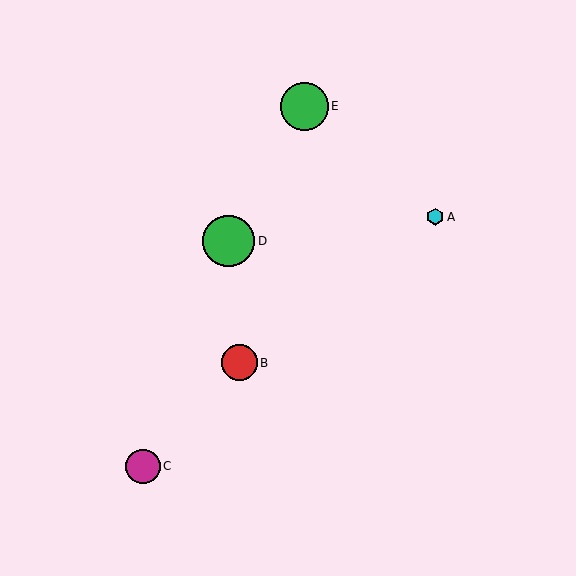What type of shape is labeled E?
Shape E is a green circle.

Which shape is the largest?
The green circle (labeled D) is the largest.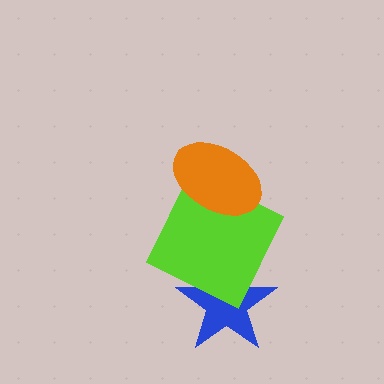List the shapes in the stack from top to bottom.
From top to bottom: the orange ellipse, the lime square, the blue star.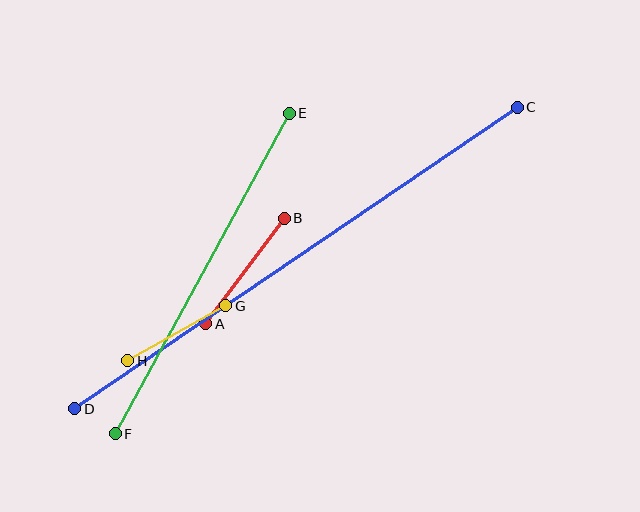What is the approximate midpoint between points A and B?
The midpoint is at approximately (245, 271) pixels.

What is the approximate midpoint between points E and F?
The midpoint is at approximately (202, 273) pixels.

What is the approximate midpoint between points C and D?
The midpoint is at approximately (296, 258) pixels.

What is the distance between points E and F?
The distance is approximately 364 pixels.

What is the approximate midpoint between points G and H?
The midpoint is at approximately (177, 333) pixels.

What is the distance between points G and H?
The distance is approximately 112 pixels.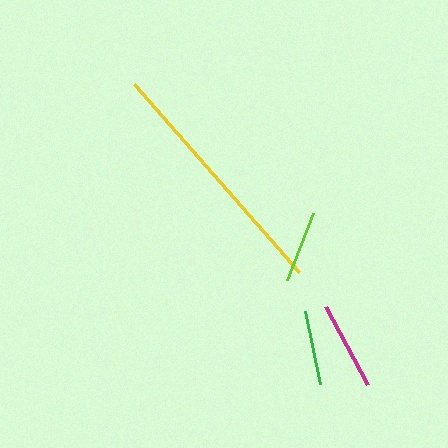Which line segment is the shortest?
The lime line is the shortest at approximately 72 pixels.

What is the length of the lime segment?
The lime segment is approximately 72 pixels long.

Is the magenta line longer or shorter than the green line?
The magenta line is longer than the green line.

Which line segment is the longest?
The yellow line is the longest at approximately 250 pixels.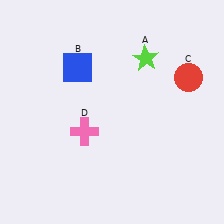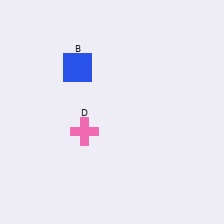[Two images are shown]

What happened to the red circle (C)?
The red circle (C) was removed in Image 2. It was in the top-right area of Image 1.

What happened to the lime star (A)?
The lime star (A) was removed in Image 2. It was in the top-right area of Image 1.